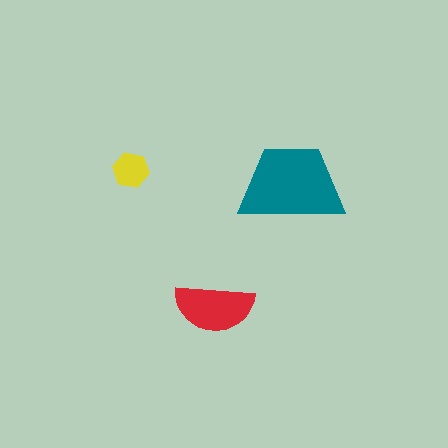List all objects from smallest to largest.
The yellow hexagon, the red semicircle, the teal trapezoid.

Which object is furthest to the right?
The teal trapezoid is rightmost.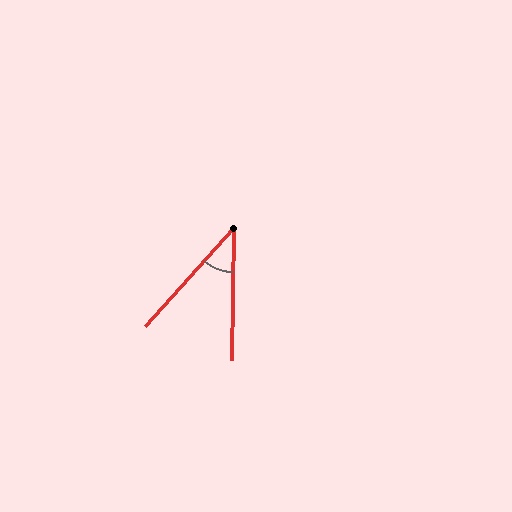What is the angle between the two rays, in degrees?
Approximately 41 degrees.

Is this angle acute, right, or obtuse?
It is acute.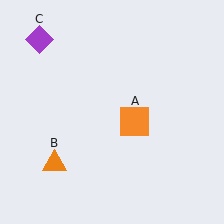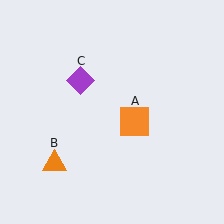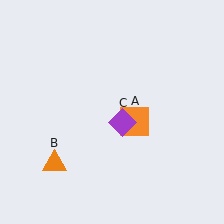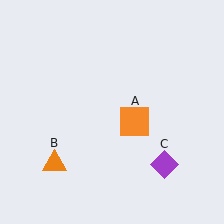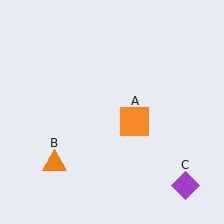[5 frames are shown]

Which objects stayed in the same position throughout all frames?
Orange square (object A) and orange triangle (object B) remained stationary.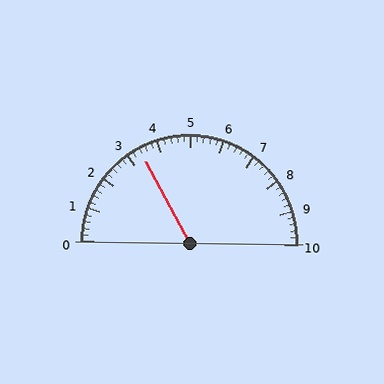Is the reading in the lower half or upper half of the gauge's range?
The reading is in the lower half of the range (0 to 10).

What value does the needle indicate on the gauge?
The needle indicates approximately 3.4.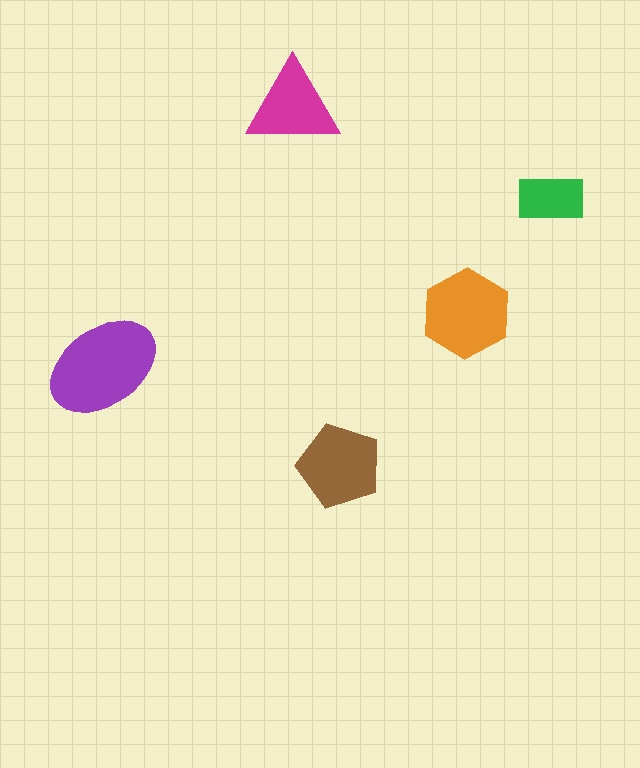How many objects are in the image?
There are 5 objects in the image.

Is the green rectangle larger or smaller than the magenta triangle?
Smaller.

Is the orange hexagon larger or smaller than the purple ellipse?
Smaller.